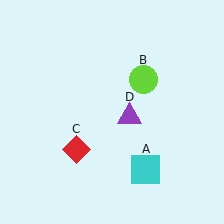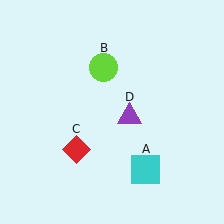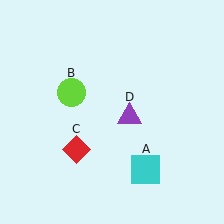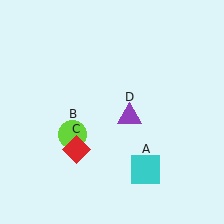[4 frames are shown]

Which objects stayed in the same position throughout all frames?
Cyan square (object A) and red diamond (object C) and purple triangle (object D) remained stationary.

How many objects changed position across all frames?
1 object changed position: lime circle (object B).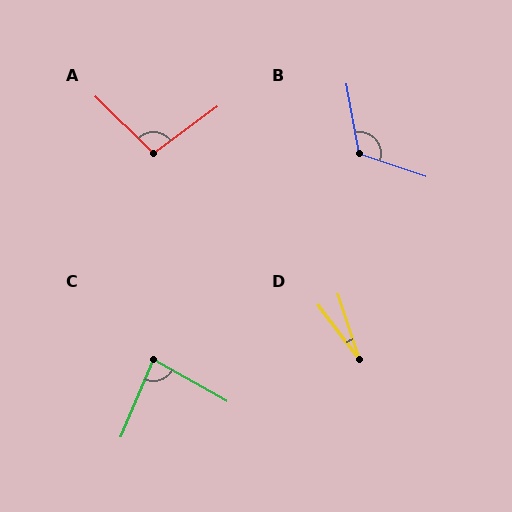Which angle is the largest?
B, at approximately 119 degrees.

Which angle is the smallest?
D, at approximately 19 degrees.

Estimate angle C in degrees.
Approximately 83 degrees.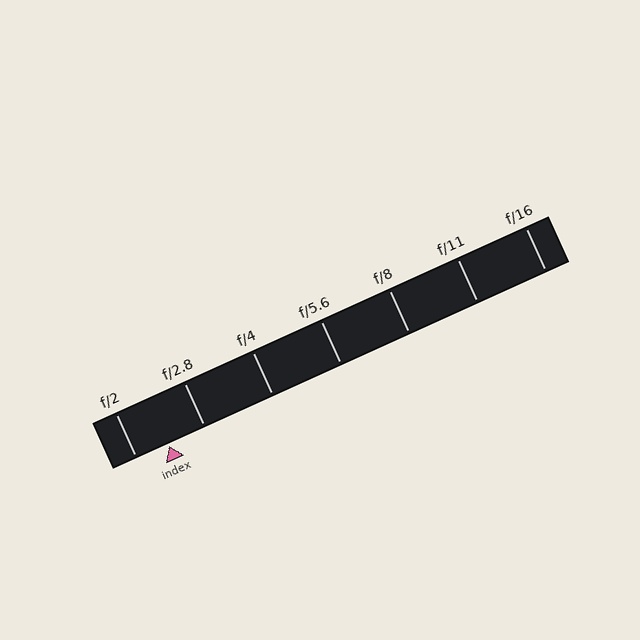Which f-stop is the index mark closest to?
The index mark is closest to f/2.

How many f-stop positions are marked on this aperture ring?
There are 7 f-stop positions marked.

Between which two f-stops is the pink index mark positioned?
The index mark is between f/2 and f/2.8.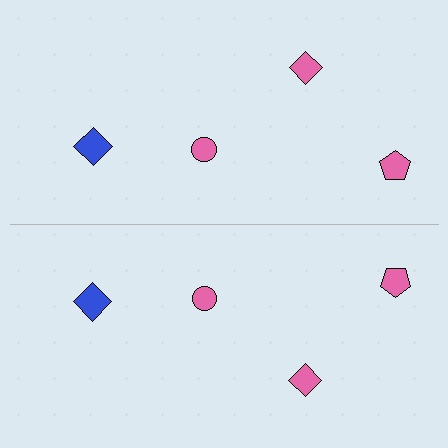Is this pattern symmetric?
Yes, this pattern has bilateral (reflection) symmetry.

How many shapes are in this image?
There are 8 shapes in this image.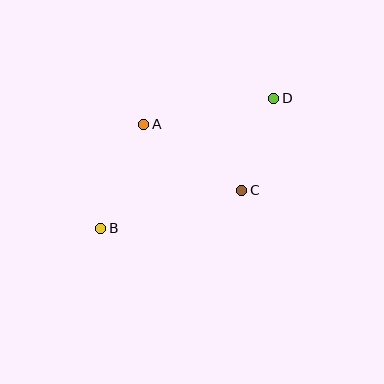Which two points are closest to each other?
Points C and D are closest to each other.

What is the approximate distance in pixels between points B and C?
The distance between B and C is approximately 146 pixels.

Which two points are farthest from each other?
Points B and D are farthest from each other.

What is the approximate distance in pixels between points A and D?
The distance between A and D is approximately 132 pixels.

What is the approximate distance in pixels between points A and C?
The distance between A and C is approximately 119 pixels.